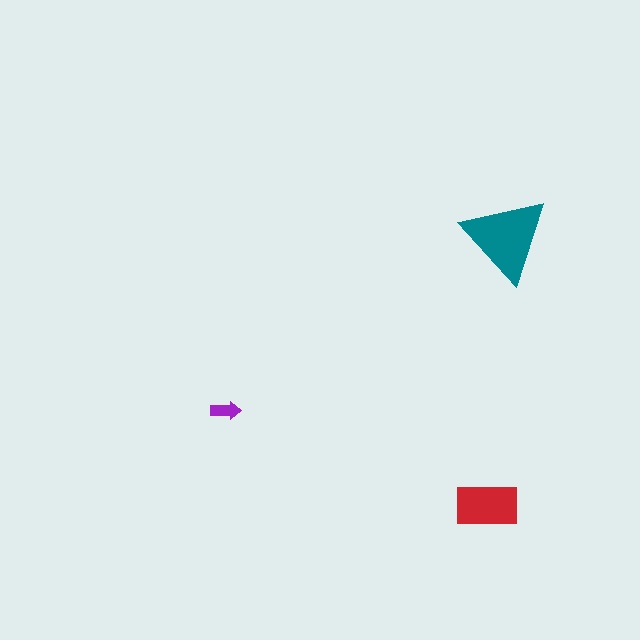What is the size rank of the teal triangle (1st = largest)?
1st.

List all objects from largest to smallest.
The teal triangle, the red rectangle, the purple arrow.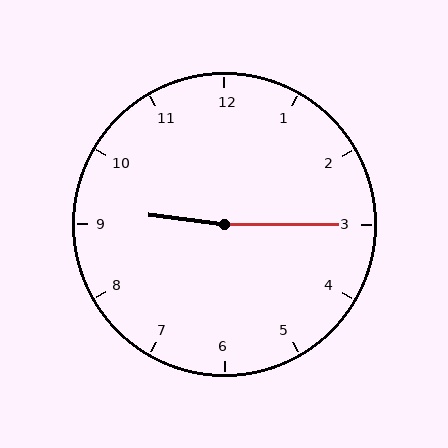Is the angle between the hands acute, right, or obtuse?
It is obtuse.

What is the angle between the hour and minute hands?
Approximately 172 degrees.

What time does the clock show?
9:15.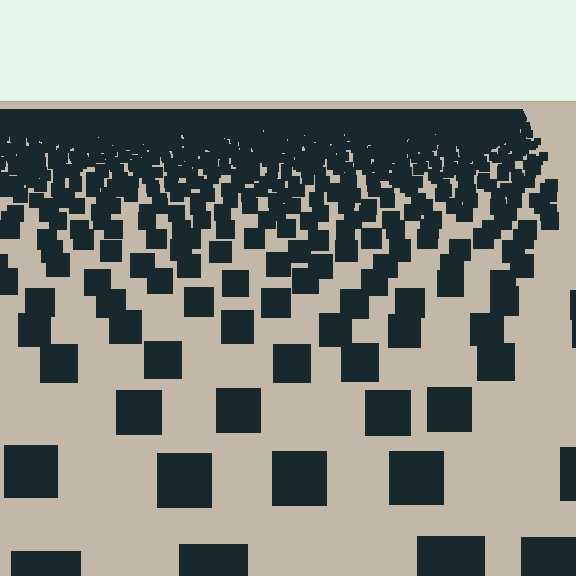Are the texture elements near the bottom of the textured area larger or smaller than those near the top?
Larger. Near the bottom, elements are closer to the viewer and appear at a bigger on-screen size.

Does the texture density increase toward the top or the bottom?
Density increases toward the top.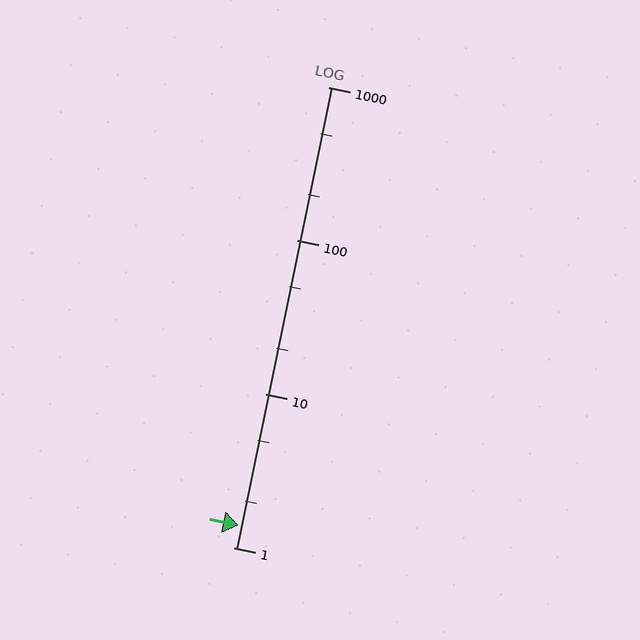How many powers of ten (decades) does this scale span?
The scale spans 3 decades, from 1 to 1000.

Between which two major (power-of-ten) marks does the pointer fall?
The pointer is between 1 and 10.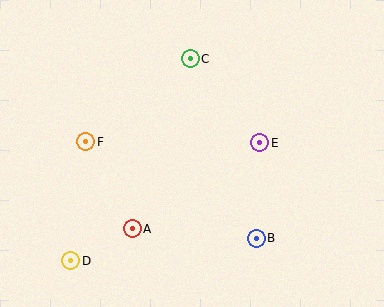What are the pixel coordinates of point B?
Point B is at (256, 238).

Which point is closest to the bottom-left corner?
Point D is closest to the bottom-left corner.